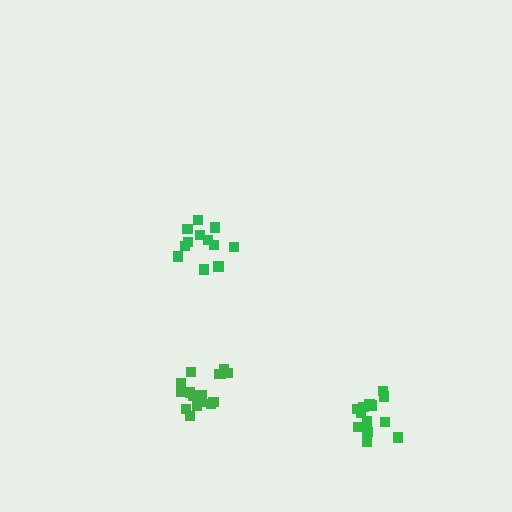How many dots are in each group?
Group 1: 12 dots, Group 2: 13 dots, Group 3: 16 dots (41 total).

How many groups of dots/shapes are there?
There are 3 groups.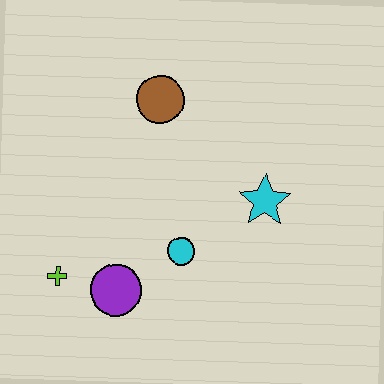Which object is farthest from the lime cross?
The cyan star is farthest from the lime cross.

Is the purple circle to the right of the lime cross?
Yes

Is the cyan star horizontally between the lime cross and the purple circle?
No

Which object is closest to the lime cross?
The purple circle is closest to the lime cross.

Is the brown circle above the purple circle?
Yes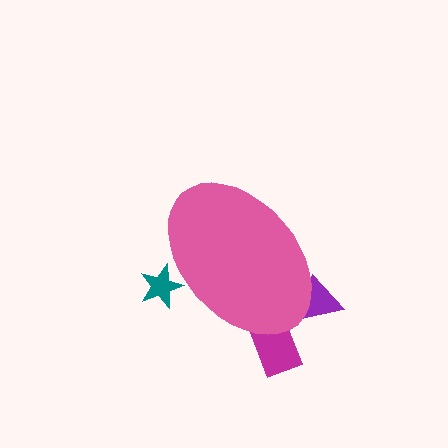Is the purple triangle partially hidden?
Yes, the purple triangle is partially hidden behind the pink ellipse.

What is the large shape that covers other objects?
A pink ellipse.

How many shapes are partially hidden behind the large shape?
3 shapes are partially hidden.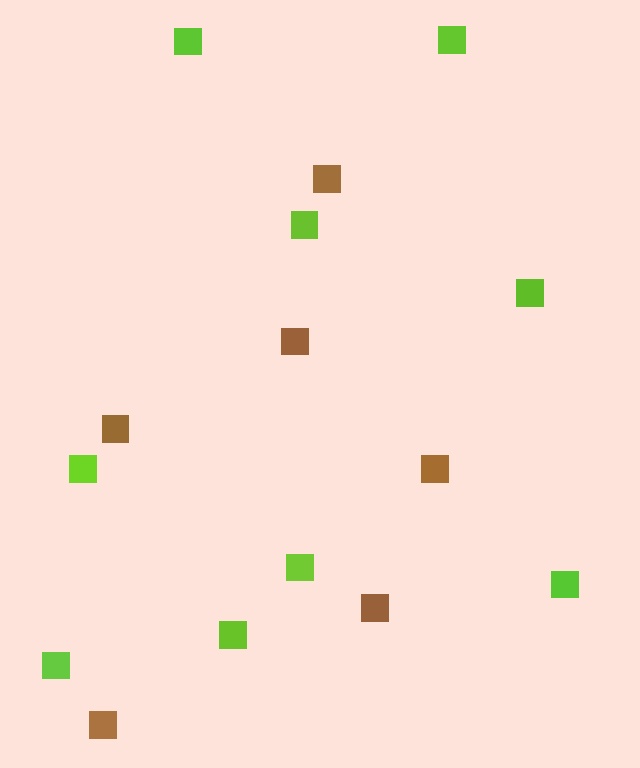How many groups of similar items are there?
There are 2 groups: one group of brown squares (6) and one group of lime squares (9).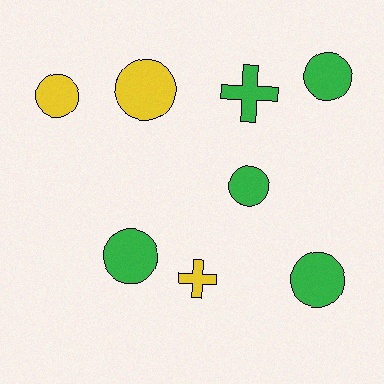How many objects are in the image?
There are 8 objects.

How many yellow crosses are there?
There is 1 yellow cross.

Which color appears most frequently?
Green, with 5 objects.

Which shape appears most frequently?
Circle, with 6 objects.